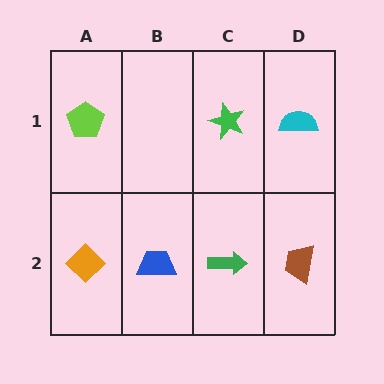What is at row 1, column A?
A lime pentagon.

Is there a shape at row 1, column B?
No, that cell is empty.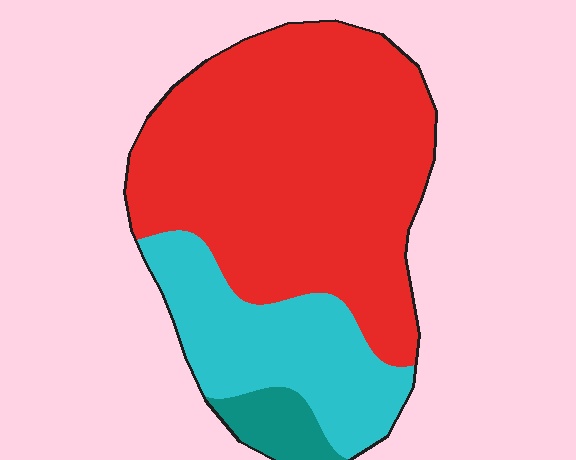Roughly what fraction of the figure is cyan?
Cyan covers roughly 25% of the figure.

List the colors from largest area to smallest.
From largest to smallest: red, cyan, teal.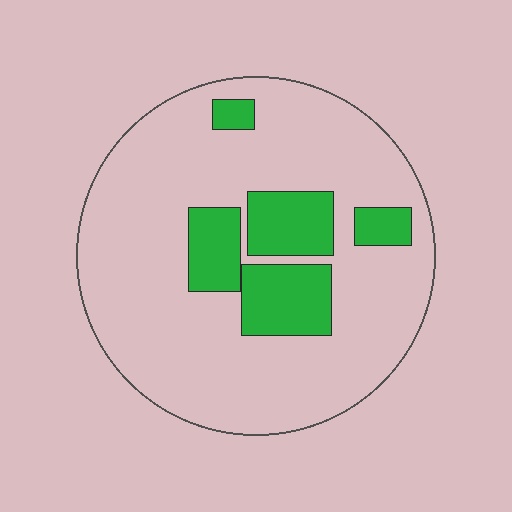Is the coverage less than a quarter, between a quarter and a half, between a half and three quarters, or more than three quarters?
Less than a quarter.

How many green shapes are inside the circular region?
5.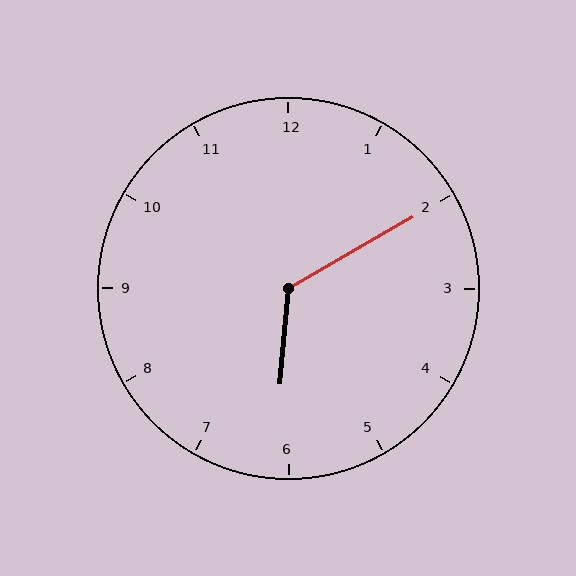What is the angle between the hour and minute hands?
Approximately 125 degrees.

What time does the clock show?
6:10.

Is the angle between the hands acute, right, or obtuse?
It is obtuse.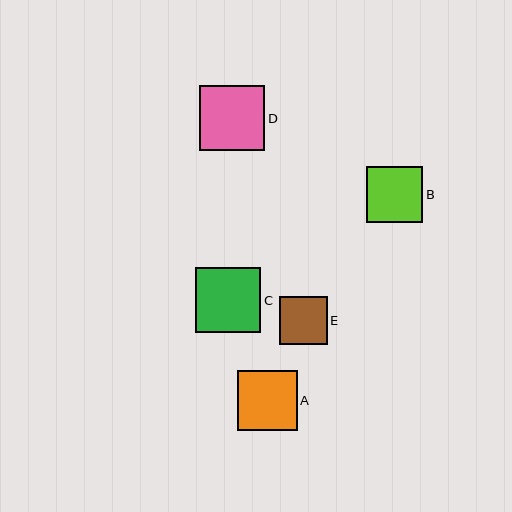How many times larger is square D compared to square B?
Square D is approximately 1.2 times the size of square B.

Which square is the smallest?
Square E is the smallest with a size of approximately 48 pixels.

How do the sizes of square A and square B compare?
Square A and square B are approximately the same size.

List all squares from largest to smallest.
From largest to smallest: C, D, A, B, E.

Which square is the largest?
Square C is the largest with a size of approximately 66 pixels.